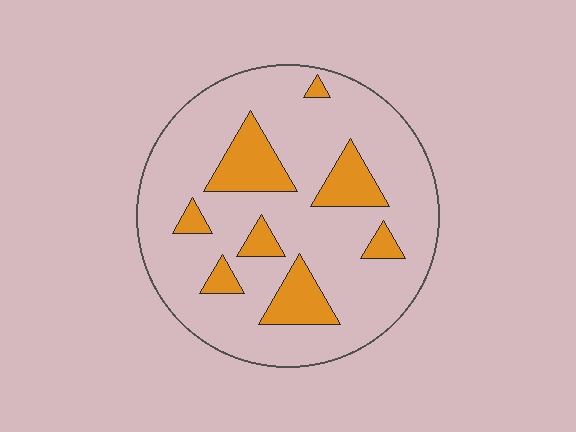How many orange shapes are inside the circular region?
8.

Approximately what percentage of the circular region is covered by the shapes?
Approximately 20%.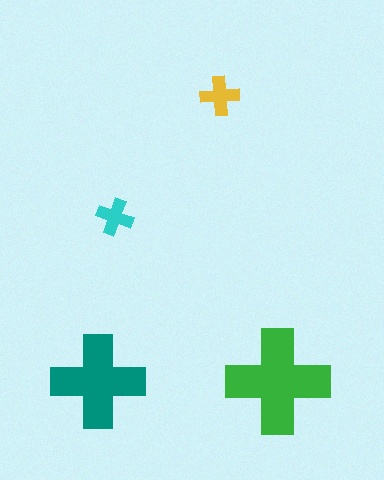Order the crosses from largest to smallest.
the green one, the teal one, the yellow one, the cyan one.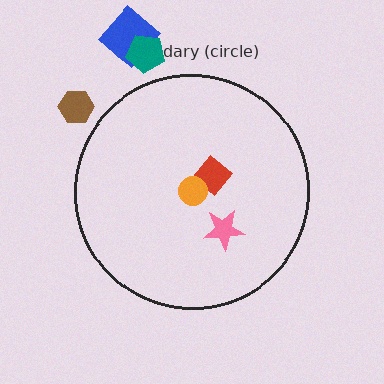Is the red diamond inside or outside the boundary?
Inside.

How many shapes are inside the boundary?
3 inside, 3 outside.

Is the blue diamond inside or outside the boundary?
Outside.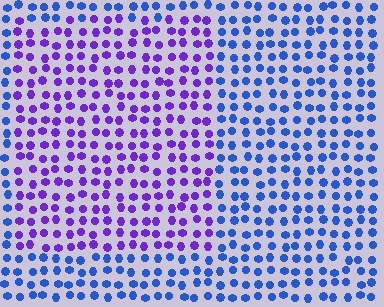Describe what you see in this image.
The image is filled with small blue elements in a uniform arrangement. A rectangle-shaped region is visible where the elements are tinted to a slightly different hue, forming a subtle color boundary.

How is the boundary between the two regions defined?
The boundary is defined purely by a slight shift in hue (about 45 degrees). Spacing, size, and orientation are identical on both sides.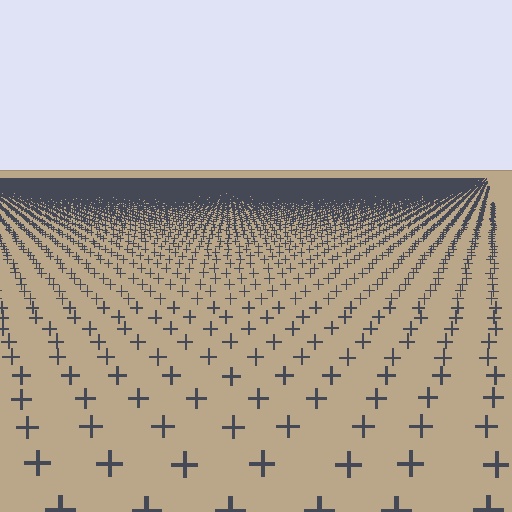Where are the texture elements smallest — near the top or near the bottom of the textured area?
Near the top.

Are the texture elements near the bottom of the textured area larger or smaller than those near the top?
Larger. Near the bottom, elements are closer to the viewer and appear at a bigger on-screen size.